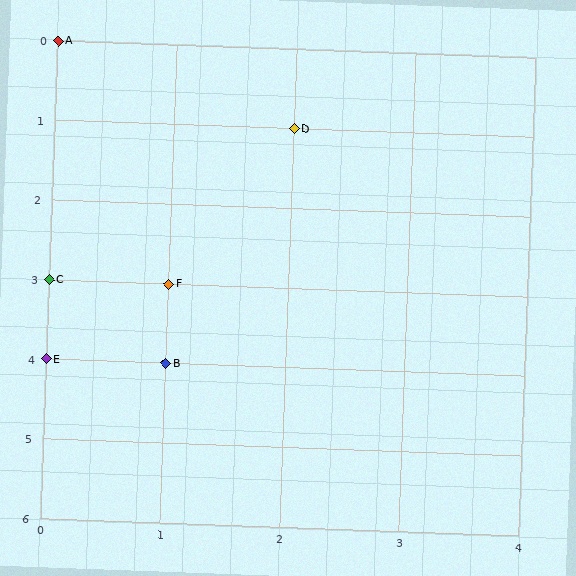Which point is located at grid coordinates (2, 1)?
Point D is at (2, 1).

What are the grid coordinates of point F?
Point F is at grid coordinates (1, 3).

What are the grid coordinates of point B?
Point B is at grid coordinates (1, 4).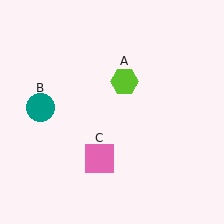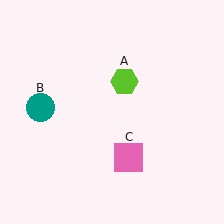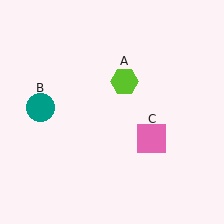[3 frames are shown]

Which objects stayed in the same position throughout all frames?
Lime hexagon (object A) and teal circle (object B) remained stationary.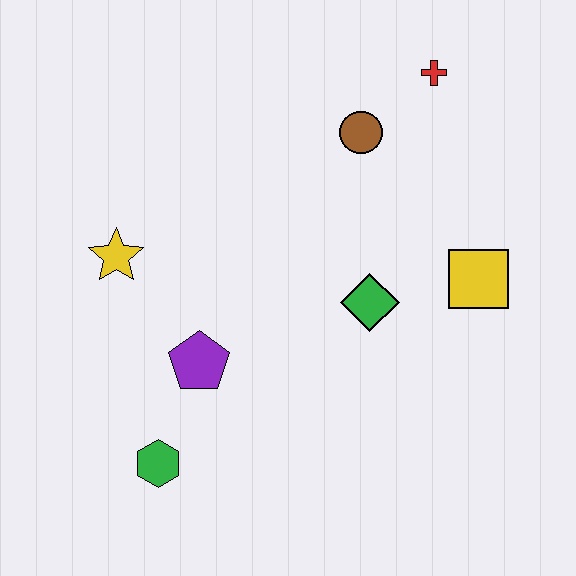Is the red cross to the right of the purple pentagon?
Yes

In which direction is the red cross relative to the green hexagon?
The red cross is above the green hexagon.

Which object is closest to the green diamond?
The yellow square is closest to the green diamond.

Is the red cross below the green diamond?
No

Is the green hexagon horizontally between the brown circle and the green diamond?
No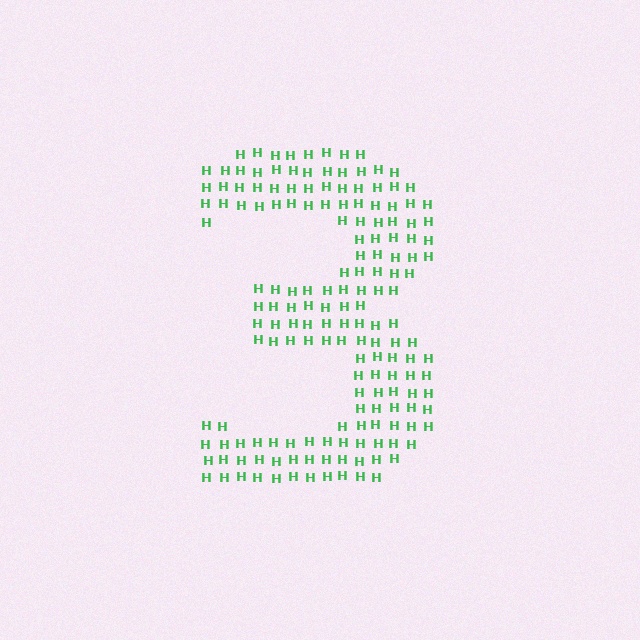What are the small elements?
The small elements are letter H's.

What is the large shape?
The large shape is the digit 3.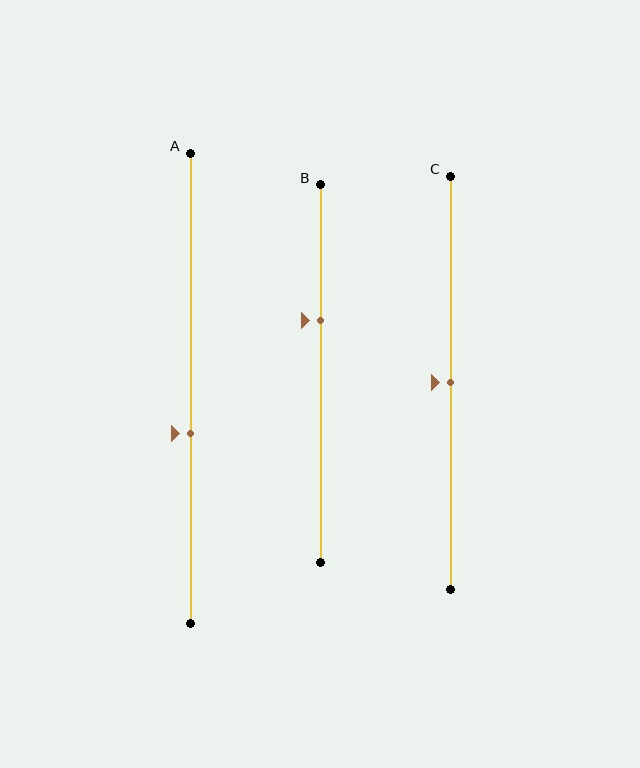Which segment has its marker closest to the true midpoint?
Segment C has its marker closest to the true midpoint.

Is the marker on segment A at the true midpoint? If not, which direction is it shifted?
No, the marker on segment A is shifted downward by about 10% of the segment length.